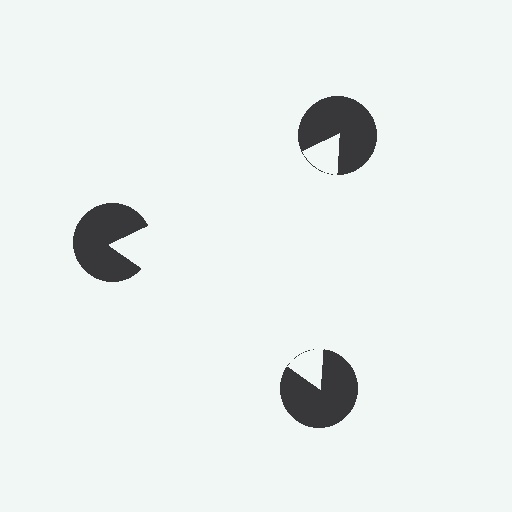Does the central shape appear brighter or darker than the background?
It typically appears slightly brighter than the background, even though no actual brightness change is drawn.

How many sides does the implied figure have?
3 sides.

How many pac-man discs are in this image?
There are 3 — one at each vertex of the illusory triangle.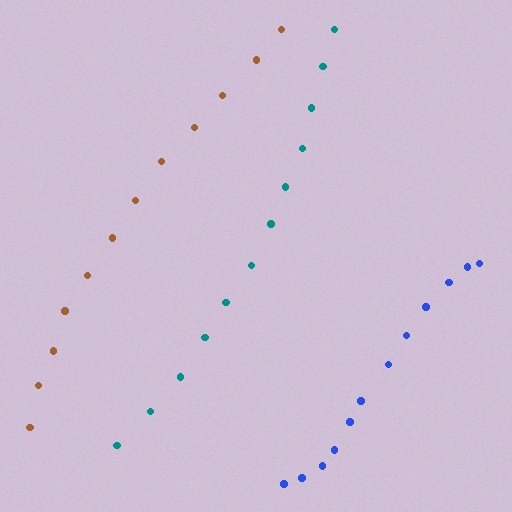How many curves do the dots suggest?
There are 3 distinct paths.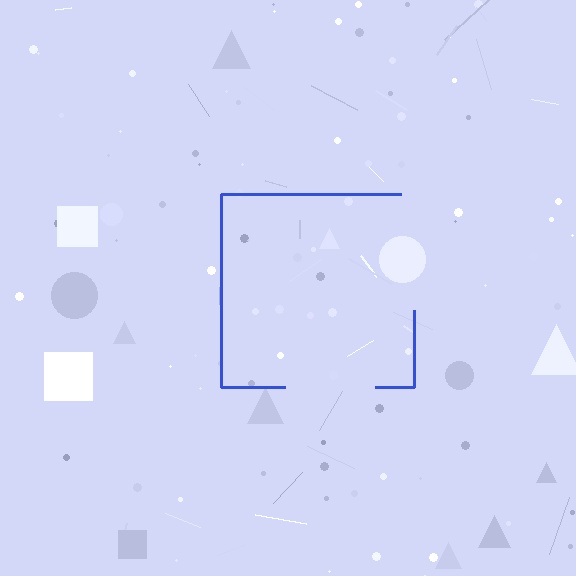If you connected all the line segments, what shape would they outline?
They would outline a square.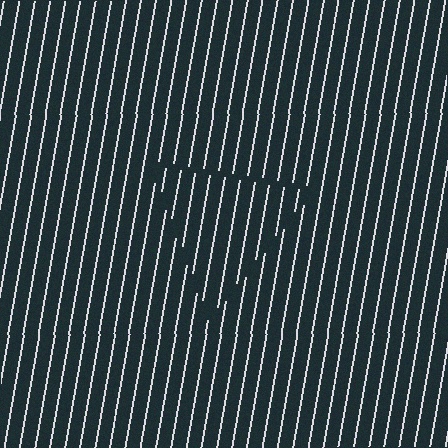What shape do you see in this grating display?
An illusory triangle. The interior of the shape contains the same grating, shifted by half a period — the contour is defined by the phase discontinuity where line-ends from the inner and outer gratings abut.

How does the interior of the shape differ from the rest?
The interior of the shape contains the same grating, shifted by half a period — the contour is defined by the phase discontinuity where line-ends from the inner and outer gratings abut.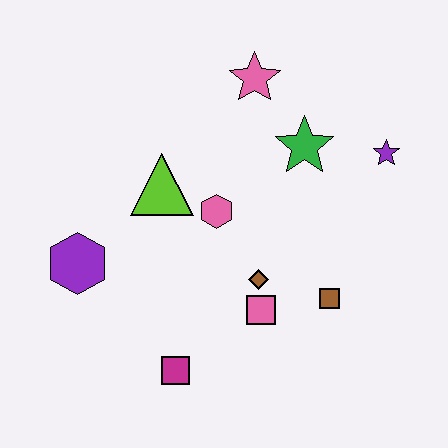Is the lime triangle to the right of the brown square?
No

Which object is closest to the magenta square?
The pink square is closest to the magenta square.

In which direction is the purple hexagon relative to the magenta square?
The purple hexagon is above the magenta square.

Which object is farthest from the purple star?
The purple hexagon is farthest from the purple star.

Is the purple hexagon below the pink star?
Yes